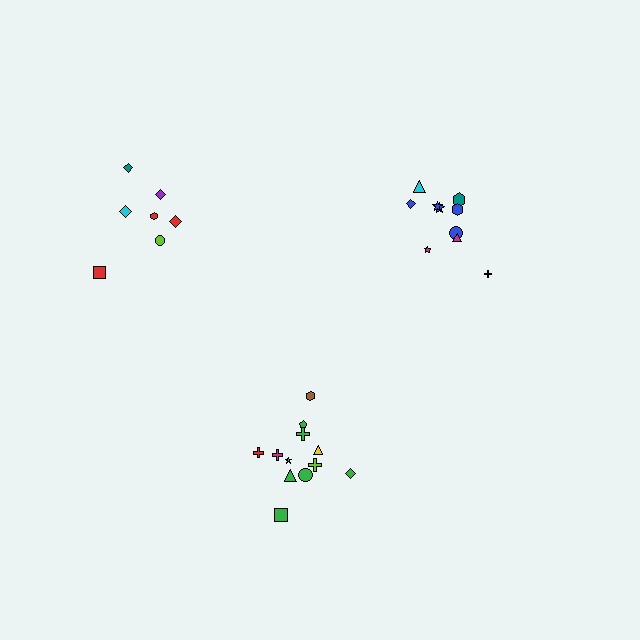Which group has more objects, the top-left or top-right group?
The top-right group.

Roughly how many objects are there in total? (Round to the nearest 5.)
Roughly 30 objects in total.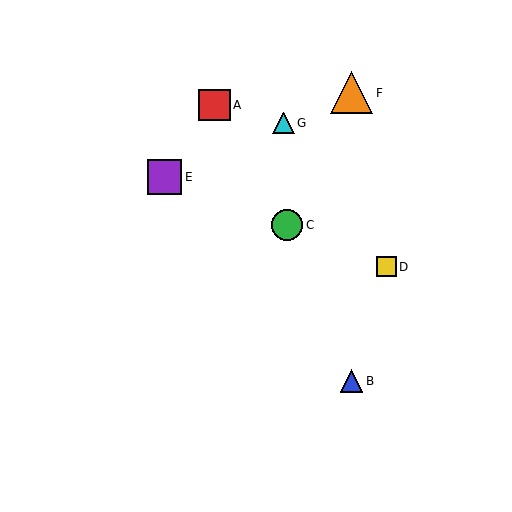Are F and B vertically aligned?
Yes, both are at x≈352.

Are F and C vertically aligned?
No, F is at x≈352 and C is at x≈287.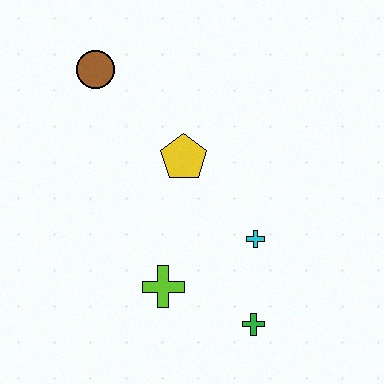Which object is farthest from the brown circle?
The green cross is farthest from the brown circle.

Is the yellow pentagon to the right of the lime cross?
Yes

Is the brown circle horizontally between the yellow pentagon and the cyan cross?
No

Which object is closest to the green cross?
The cyan cross is closest to the green cross.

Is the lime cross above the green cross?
Yes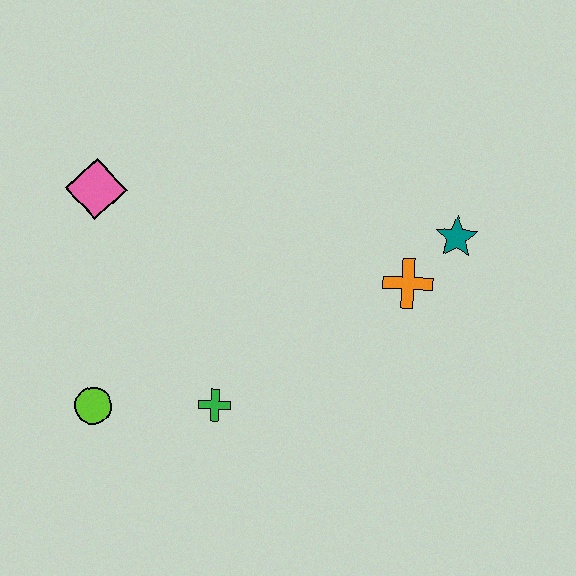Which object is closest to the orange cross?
The teal star is closest to the orange cross.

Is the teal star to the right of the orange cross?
Yes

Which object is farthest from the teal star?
The lime circle is farthest from the teal star.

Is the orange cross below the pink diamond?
Yes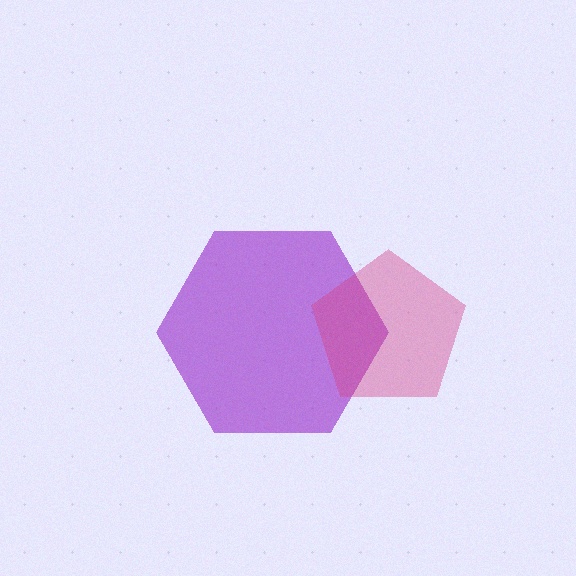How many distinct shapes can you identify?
There are 2 distinct shapes: a purple hexagon, a magenta pentagon.